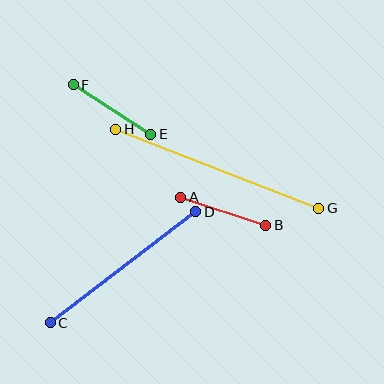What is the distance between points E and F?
The distance is approximately 92 pixels.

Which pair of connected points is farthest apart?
Points G and H are farthest apart.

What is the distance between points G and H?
The distance is approximately 218 pixels.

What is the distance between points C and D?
The distance is approximately 183 pixels.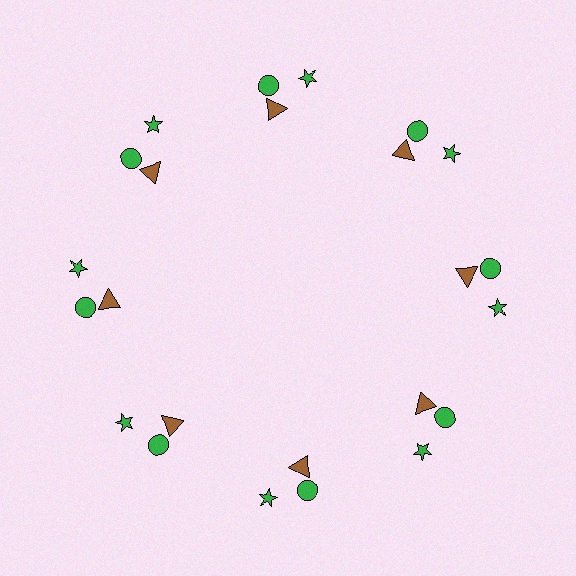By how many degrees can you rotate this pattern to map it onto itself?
The pattern maps onto itself every 45 degrees of rotation.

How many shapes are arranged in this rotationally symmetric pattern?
There are 24 shapes, arranged in 8 groups of 3.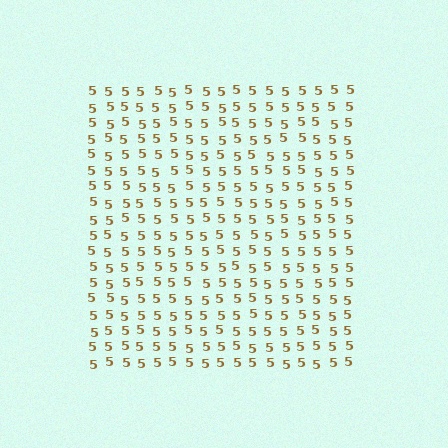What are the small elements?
The small elements are digit 5's.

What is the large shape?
The large shape is a square.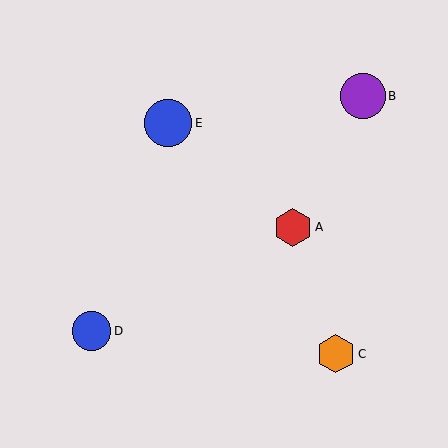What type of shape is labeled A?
Shape A is a red hexagon.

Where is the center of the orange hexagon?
The center of the orange hexagon is at (336, 354).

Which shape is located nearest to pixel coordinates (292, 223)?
The red hexagon (labeled A) at (293, 227) is nearest to that location.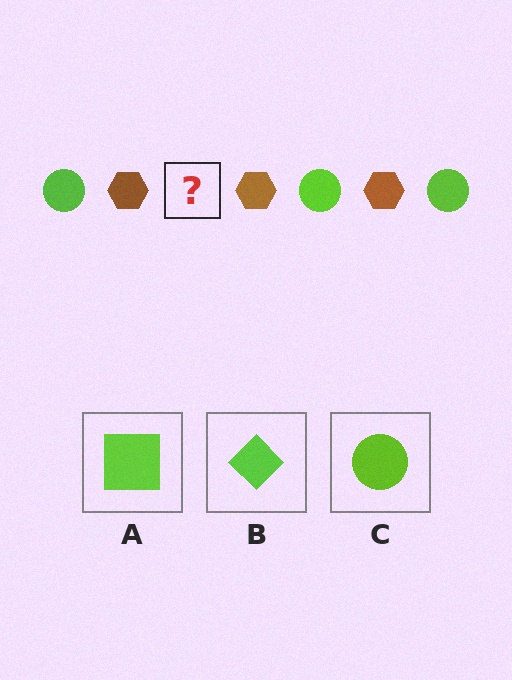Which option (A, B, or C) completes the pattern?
C.